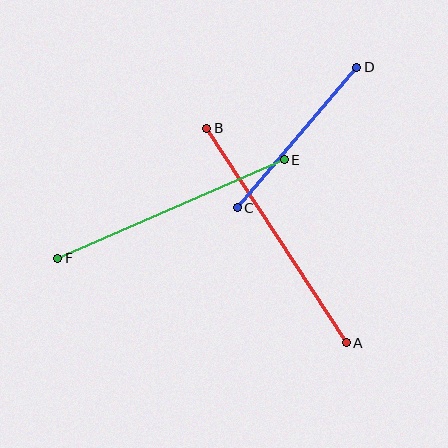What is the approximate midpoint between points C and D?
The midpoint is at approximately (297, 137) pixels.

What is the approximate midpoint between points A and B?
The midpoint is at approximately (276, 235) pixels.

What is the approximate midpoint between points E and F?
The midpoint is at approximately (171, 209) pixels.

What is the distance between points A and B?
The distance is approximately 256 pixels.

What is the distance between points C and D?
The distance is approximately 185 pixels.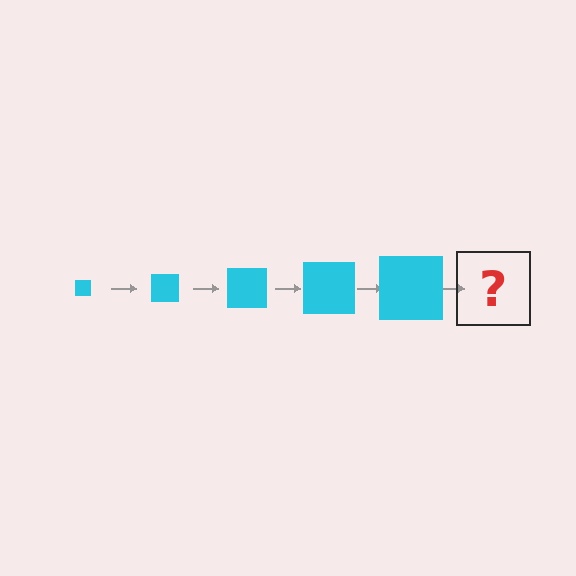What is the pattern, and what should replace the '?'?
The pattern is that the square gets progressively larger each step. The '?' should be a cyan square, larger than the previous one.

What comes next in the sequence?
The next element should be a cyan square, larger than the previous one.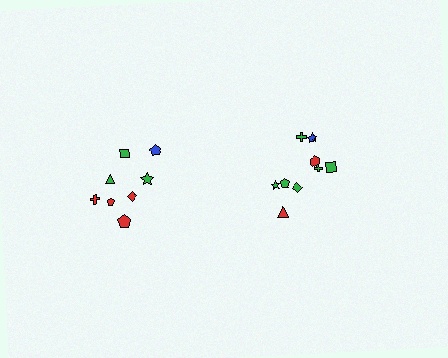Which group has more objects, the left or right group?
The right group.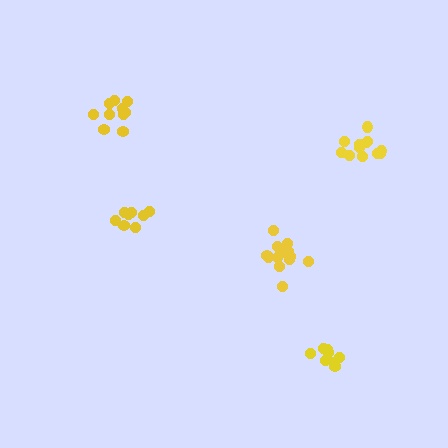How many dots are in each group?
Group 1: 13 dots, Group 2: 8 dots, Group 3: 13 dots, Group 4: 11 dots, Group 5: 9 dots (54 total).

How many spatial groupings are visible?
There are 5 spatial groupings.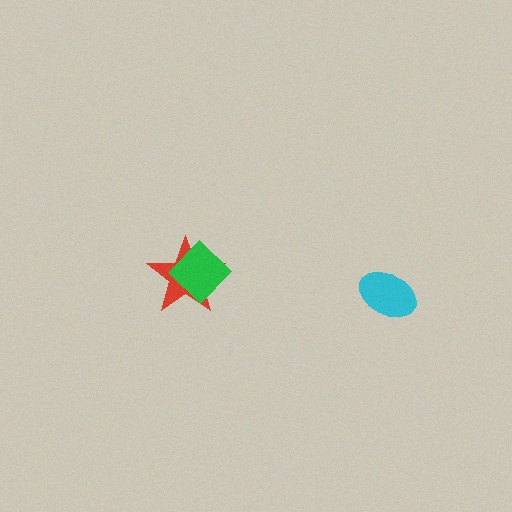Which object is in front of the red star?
The green diamond is in front of the red star.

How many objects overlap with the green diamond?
1 object overlaps with the green diamond.